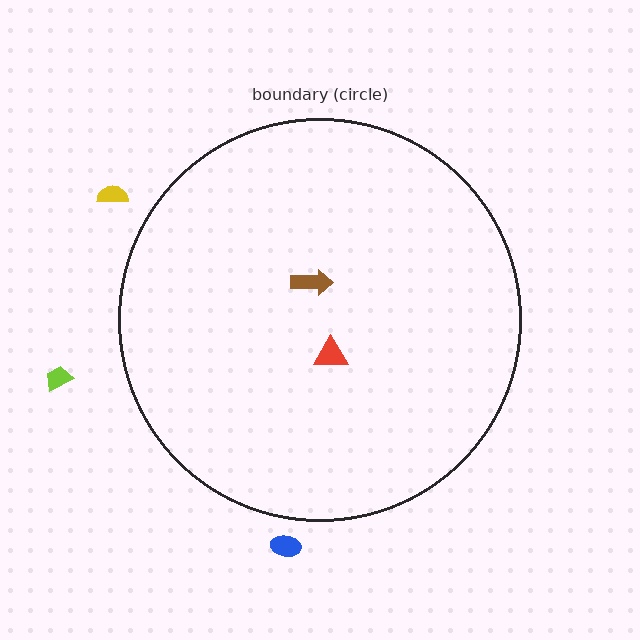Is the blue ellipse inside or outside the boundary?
Outside.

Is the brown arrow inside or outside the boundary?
Inside.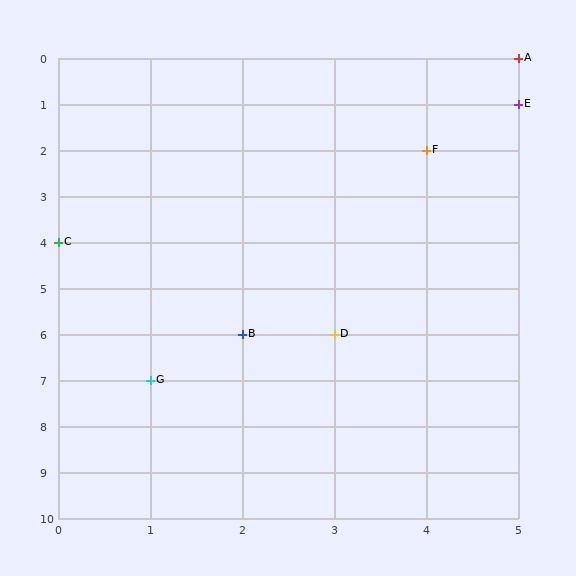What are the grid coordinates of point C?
Point C is at grid coordinates (0, 4).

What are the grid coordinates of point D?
Point D is at grid coordinates (3, 6).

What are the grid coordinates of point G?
Point G is at grid coordinates (1, 7).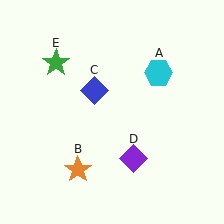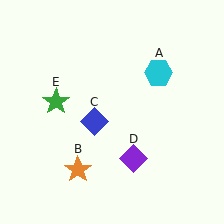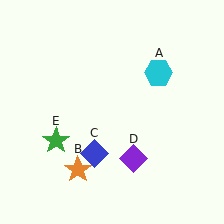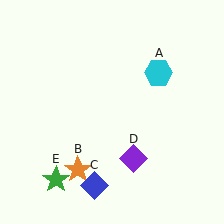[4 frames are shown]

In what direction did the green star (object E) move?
The green star (object E) moved down.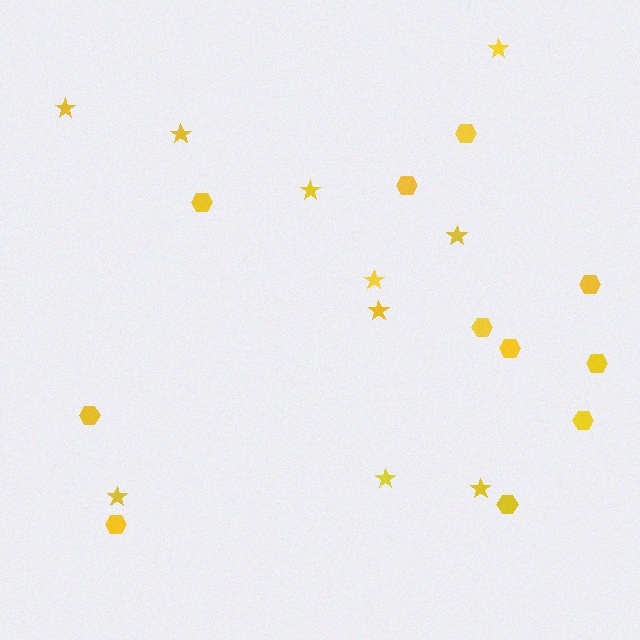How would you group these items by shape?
There are 2 groups: one group of stars (10) and one group of hexagons (11).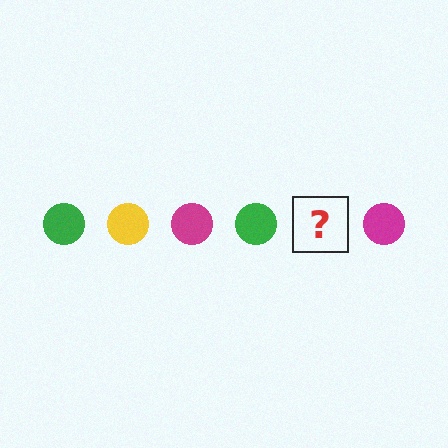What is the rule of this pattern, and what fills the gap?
The rule is that the pattern cycles through green, yellow, magenta circles. The gap should be filled with a yellow circle.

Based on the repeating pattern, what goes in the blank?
The blank should be a yellow circle.